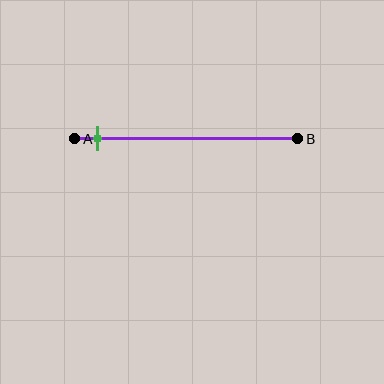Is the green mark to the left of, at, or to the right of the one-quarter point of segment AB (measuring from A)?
The green mark is to the left of the one-quarter point of segment AB.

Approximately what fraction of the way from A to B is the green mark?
The green mark is approximately 10% of the way from A to B.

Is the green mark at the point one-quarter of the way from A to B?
No, the mark is at about 10% from A, not at the 25% one-quarter point.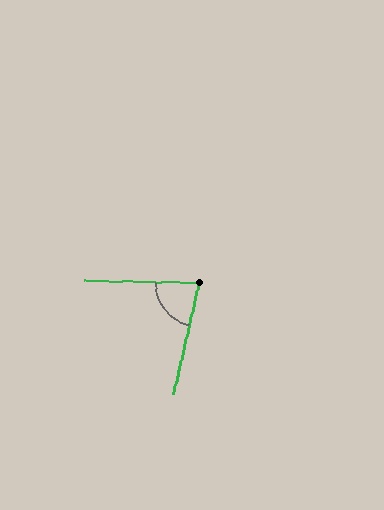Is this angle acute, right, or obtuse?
It is acute.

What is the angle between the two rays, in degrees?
Approximately 78 degrees.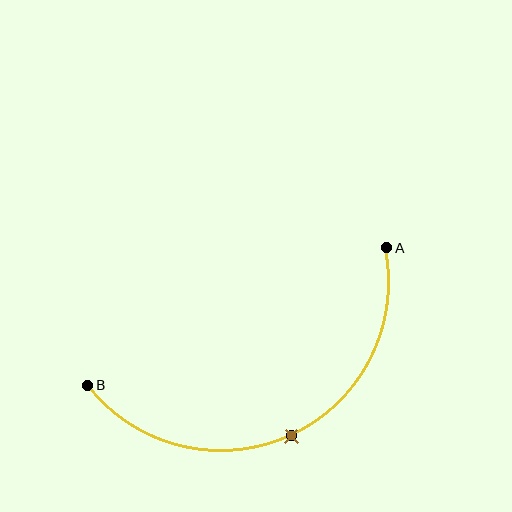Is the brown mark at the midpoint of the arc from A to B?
Yes. The brown mark lies on the arc at equal arc-length from both A and B — it is the arc midpoint.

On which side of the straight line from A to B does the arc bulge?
The arc bulges below the straight line connecting A and B.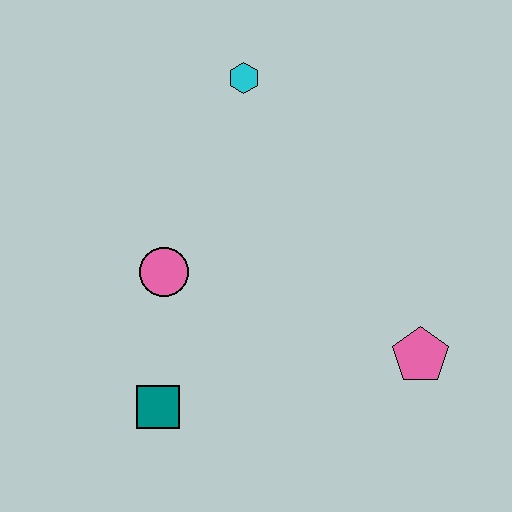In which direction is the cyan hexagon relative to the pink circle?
The cyan hexagon is above the pink circle.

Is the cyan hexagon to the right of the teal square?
Yes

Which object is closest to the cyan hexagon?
The pink circle is closest to the cyan hexagon.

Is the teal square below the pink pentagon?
Yes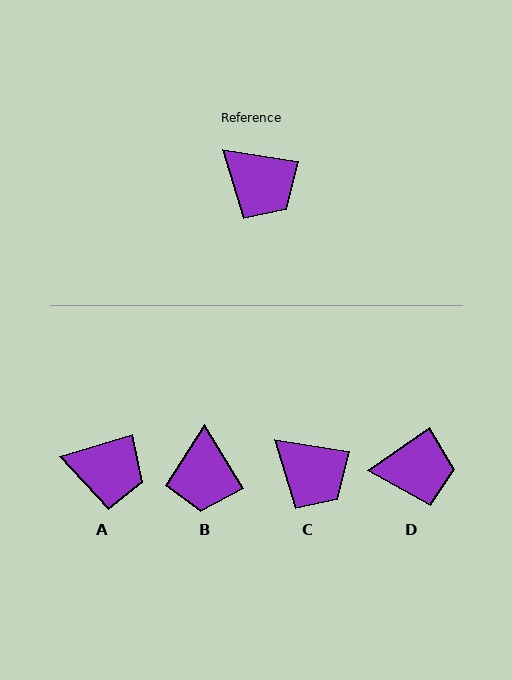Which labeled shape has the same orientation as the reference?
C.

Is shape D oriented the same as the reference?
No, it is off by about 44 degrees.